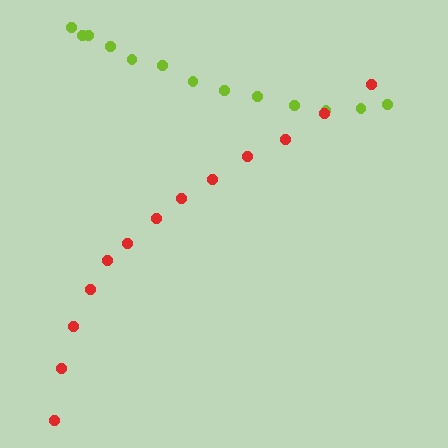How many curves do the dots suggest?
There are 2 distinct paths.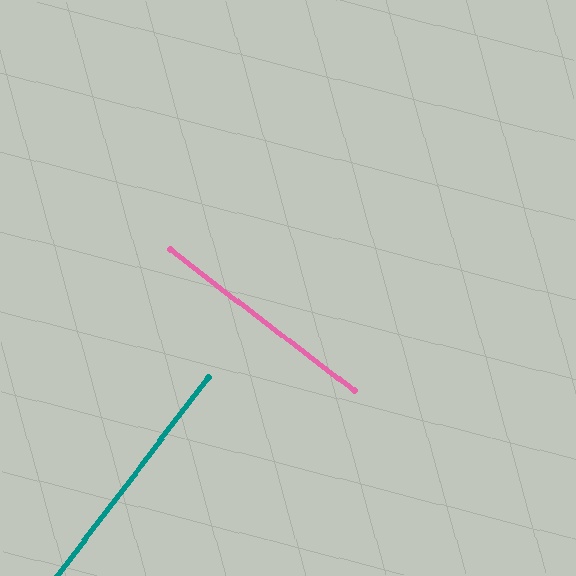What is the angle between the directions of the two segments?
Approximately 90 degrees.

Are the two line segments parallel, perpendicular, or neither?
Perpendicular — they meet at approximately 90°.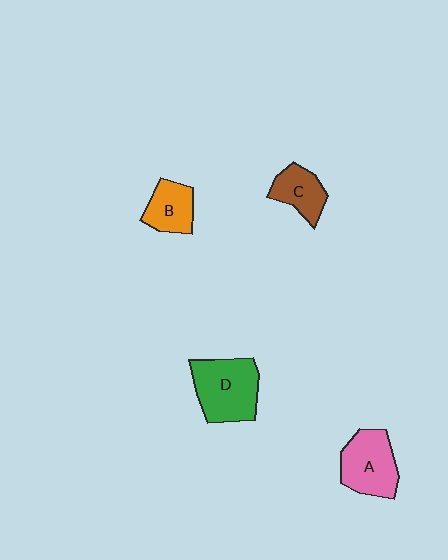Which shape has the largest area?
Shape D (green).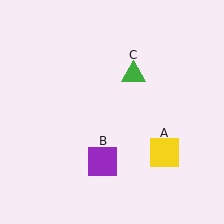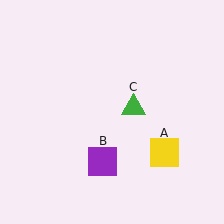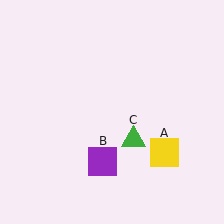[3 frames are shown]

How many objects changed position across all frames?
1 object changed position: green triangle (object C).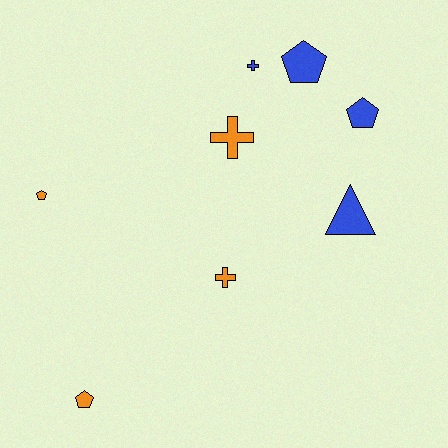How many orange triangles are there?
There are no orange triangles.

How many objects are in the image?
There are 8 objects.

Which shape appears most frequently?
Pentagon, with 4 objects.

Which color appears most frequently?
Blue, with 4 objects.